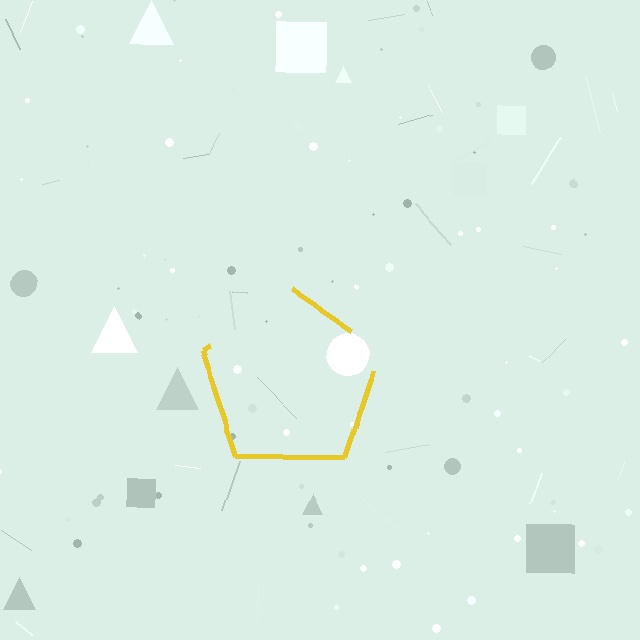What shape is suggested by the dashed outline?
The dashed outline suggests a pentagon.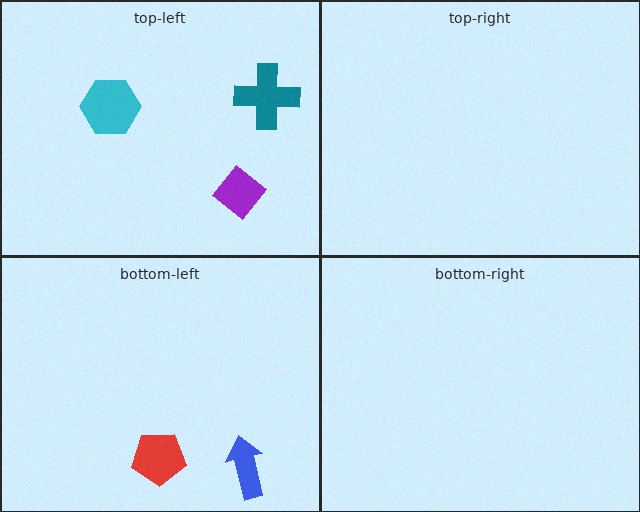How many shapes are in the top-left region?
3.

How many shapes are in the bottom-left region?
2.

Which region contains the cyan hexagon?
The top-left region.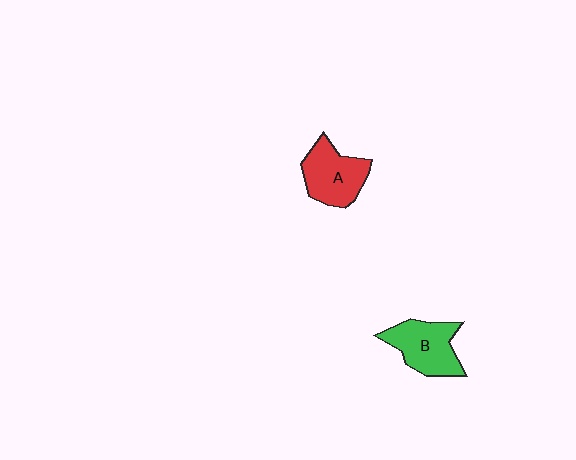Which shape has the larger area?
Shape B (green).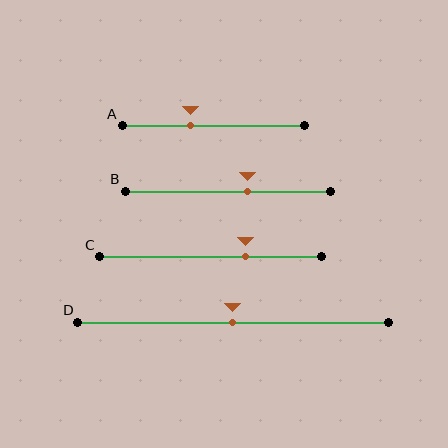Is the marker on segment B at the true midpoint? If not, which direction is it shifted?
No, the marker on segment B is shifted to the right by about 10% of the segment length.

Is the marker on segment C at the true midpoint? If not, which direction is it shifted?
No, the marker on segment C is shifted to the right by about 16% of the segment length.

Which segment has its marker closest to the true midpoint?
Segment D has its marker closest to the true midpoint.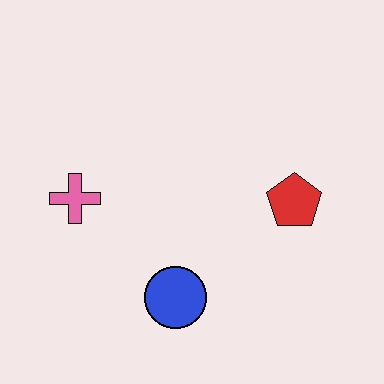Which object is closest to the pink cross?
The blue circle is closest to the pink cross.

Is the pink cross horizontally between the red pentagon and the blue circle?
No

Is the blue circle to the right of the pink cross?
Yes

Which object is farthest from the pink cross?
The red pentagon is farthest from the pink cross.